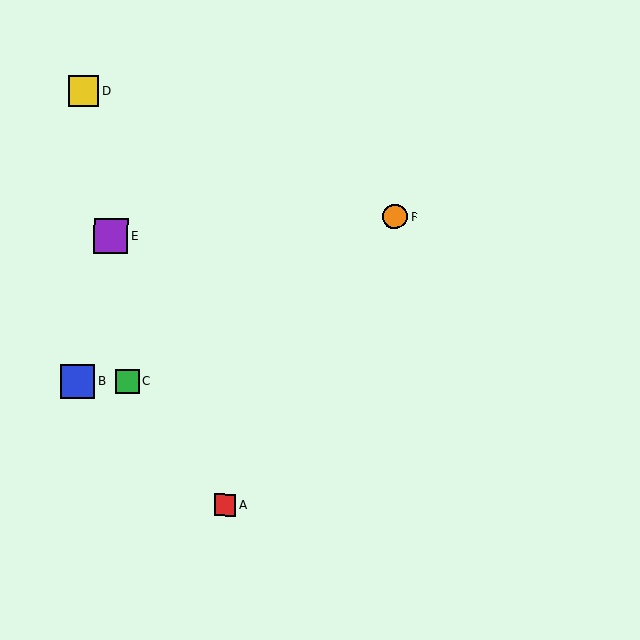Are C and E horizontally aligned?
No, C is at y≈381 and E is at y≈236.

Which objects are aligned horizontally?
Objects B, C are aligned horizontally.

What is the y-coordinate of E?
Object E is at y≈236.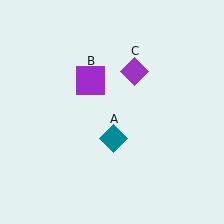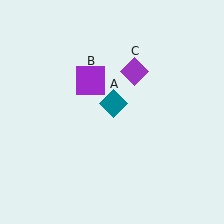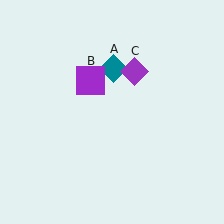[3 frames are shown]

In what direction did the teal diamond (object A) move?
The teal diamond (object A) moved up.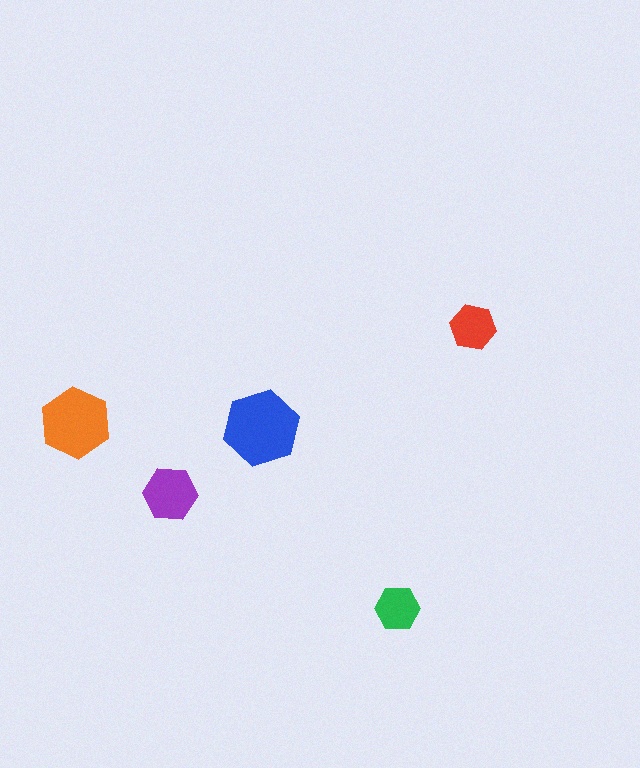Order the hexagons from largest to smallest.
the blue one, the orange one, the purple one, the red one, the green one.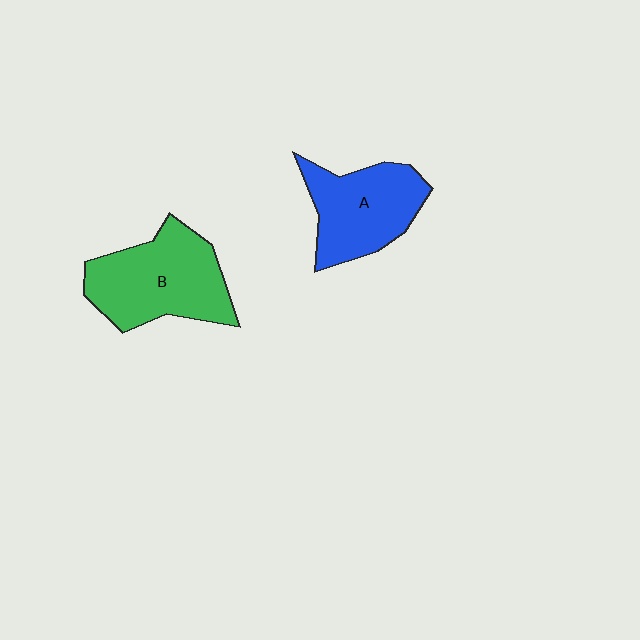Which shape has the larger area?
Shape B (green).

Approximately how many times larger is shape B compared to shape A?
Approximately 1.2 times.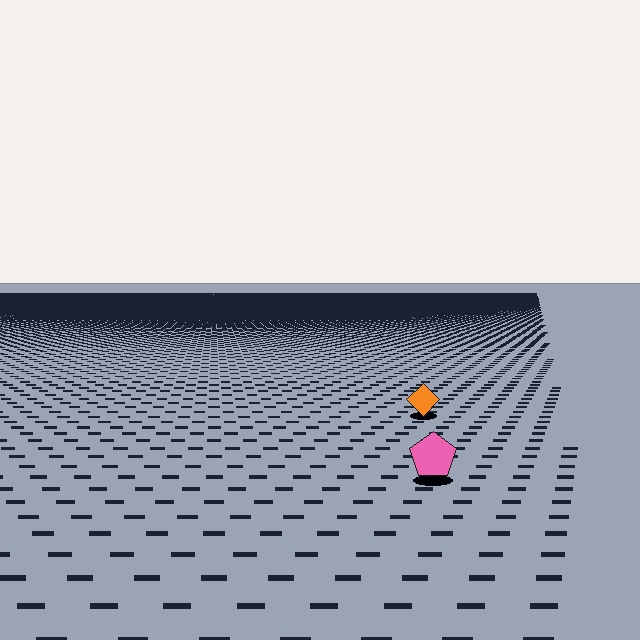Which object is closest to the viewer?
The pink pentagon is closest. The texture marks near it are larger and more spread out.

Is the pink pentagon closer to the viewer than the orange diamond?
Yes. The pink pentagon is closer — you can tell from the texture gradient: the ground texture is coarser near it.